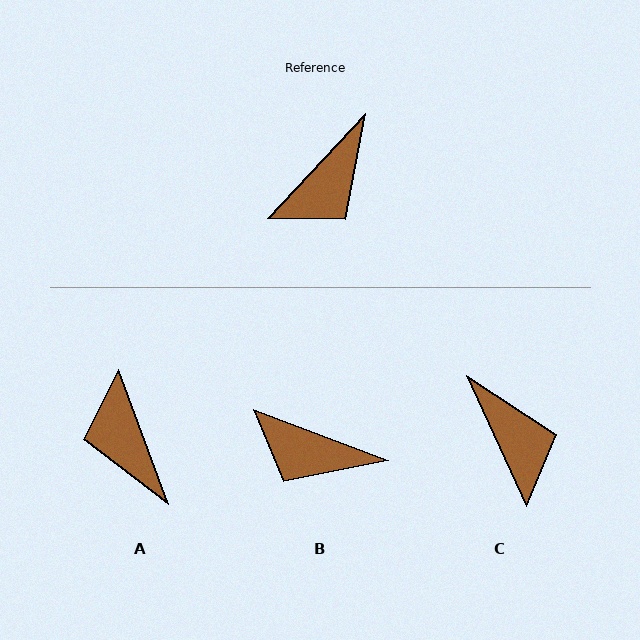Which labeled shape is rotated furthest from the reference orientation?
A, about 116 degrees away.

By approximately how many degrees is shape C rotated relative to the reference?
Approximately 68 degrees counter-clockwise.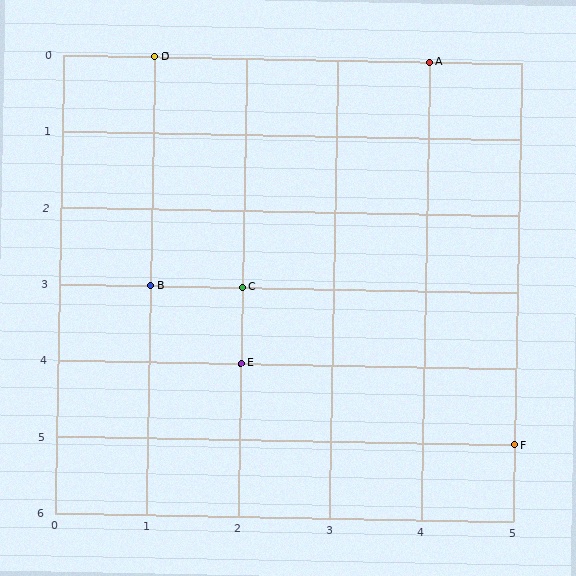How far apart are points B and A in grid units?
Points B and A are 3 columns and 3 rows apart (about 4.2 grid units diagonally).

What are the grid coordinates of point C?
Point C is at grid coordinates (2, 3).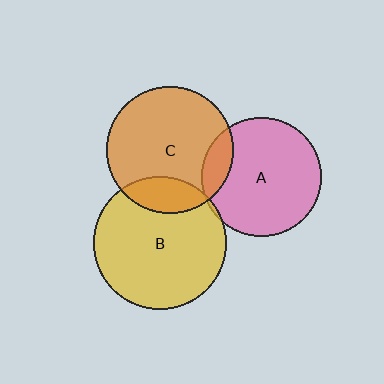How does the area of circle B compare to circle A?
Approximately 1.2 times.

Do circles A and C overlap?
Yes.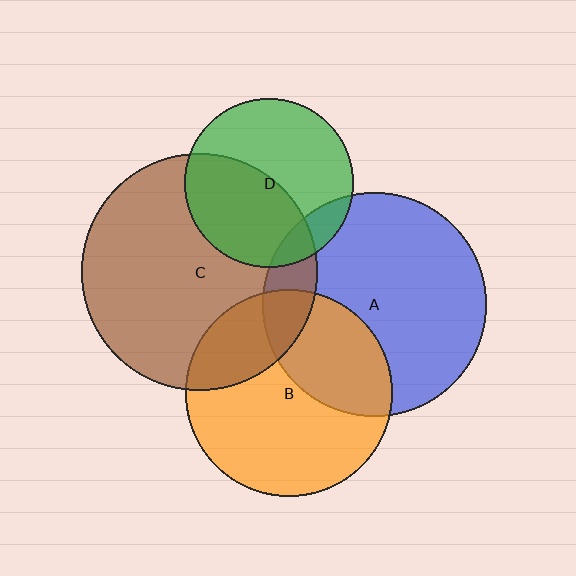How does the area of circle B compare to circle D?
Approximately 1.5 times.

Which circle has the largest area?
Circle C (brown).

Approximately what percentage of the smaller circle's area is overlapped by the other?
Approximately 45%.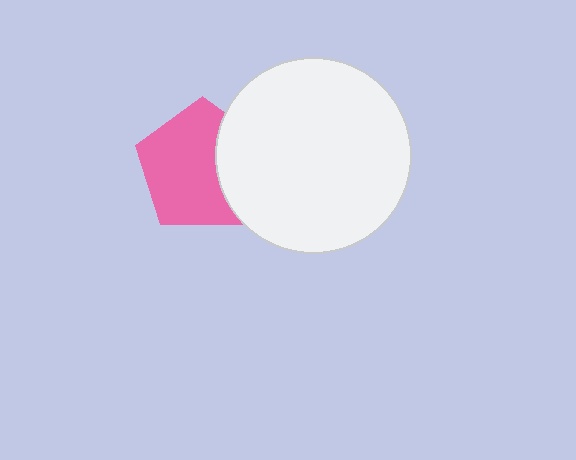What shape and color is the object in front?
The object in front is a white circle.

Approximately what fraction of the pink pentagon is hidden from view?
Roughly 30% of the pink pentagon is hidden behind the white circle.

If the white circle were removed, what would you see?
You would see the complete pink pentagon.